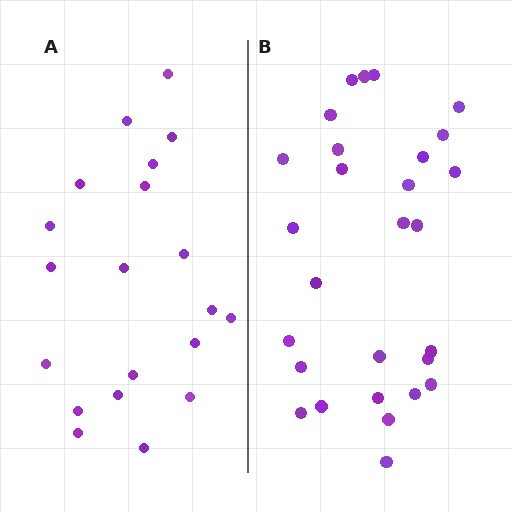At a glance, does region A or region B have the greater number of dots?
Region B (the right region) has more dots.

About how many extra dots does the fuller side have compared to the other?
Region B has roughly 8 or so more dots than region A.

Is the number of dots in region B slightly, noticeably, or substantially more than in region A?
Region B has noticeably more, but not dramatically so. The ratio is roughly 1.4 to 1.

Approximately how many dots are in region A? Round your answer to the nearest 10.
About 20 dots.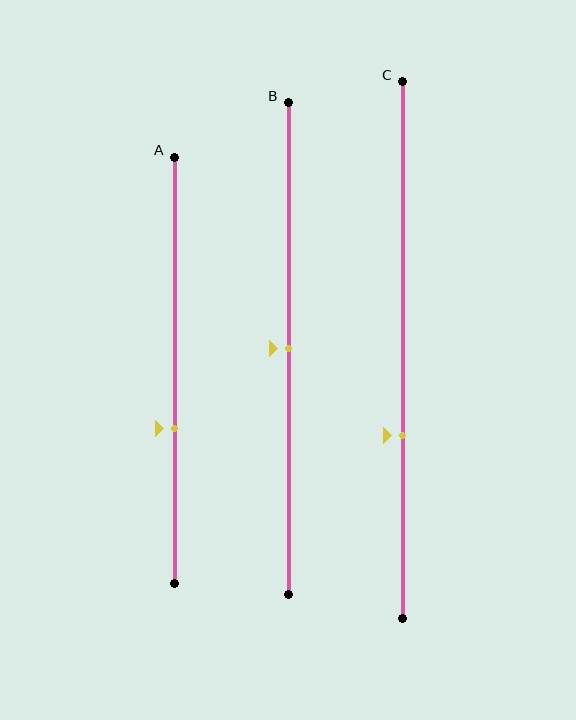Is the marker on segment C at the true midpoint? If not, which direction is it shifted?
No, the marker on segment C is shifted downward by about 16% of the segment length.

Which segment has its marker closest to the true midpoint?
Segment B has its marker closest to the true midpoint.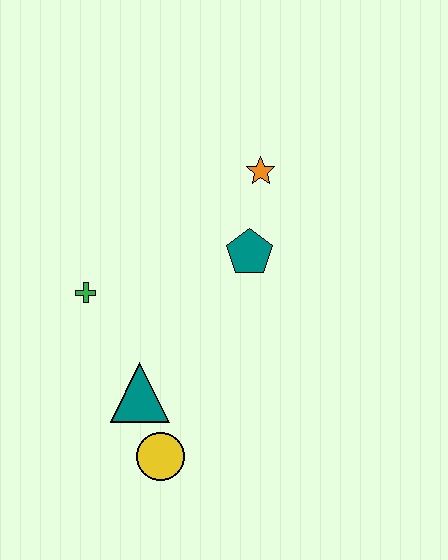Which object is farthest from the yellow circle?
The orange star is farthest from the yellow circle.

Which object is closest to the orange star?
The teal pentagon is closest to the orange star.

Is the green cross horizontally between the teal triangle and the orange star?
No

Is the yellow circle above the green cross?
No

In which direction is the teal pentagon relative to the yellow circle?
The teal pentagon is above the yellow circle.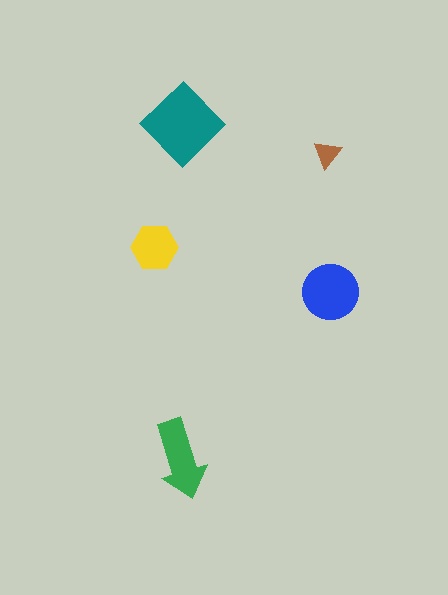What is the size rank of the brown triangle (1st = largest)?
5th.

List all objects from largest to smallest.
The teal diamond, the blue circle, the green arrow, the yellow hexagon, the brown triangle.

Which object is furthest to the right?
The blue circle is rightmost.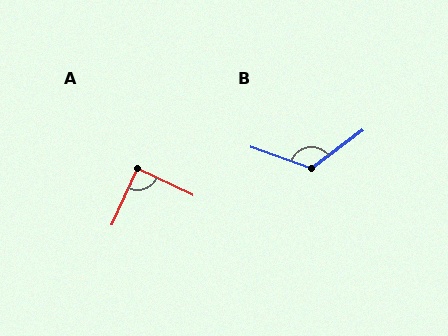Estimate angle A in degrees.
Approximately 88 degrees.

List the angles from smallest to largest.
A (88°), B (123°).